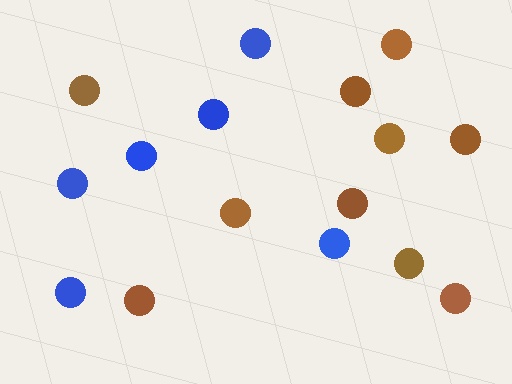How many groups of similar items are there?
There are 2 groups: one group of blue circles (6) and one group of brown circles (10).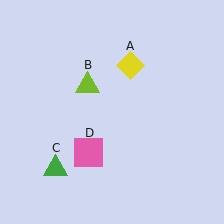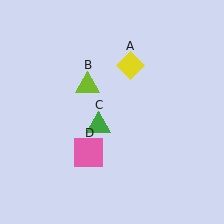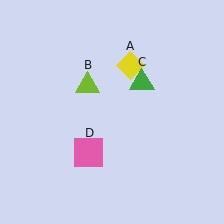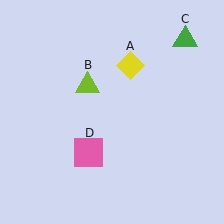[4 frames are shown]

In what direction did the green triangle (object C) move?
The green triangle (object C) moved up and to the right.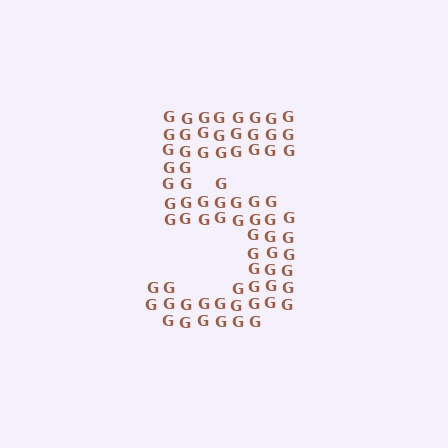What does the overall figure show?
The overall figure shows the digit 5.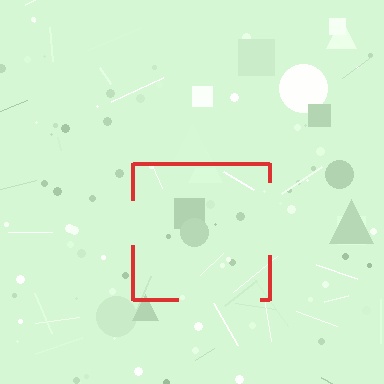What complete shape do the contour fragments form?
The contour fragments form a square.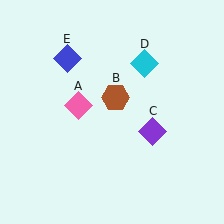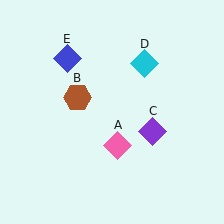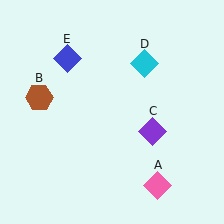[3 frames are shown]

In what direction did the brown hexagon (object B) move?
The brown hexagon (object B) moved left.